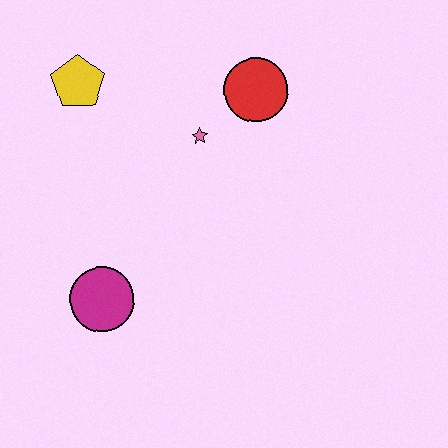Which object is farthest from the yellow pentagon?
The magenta circle is farthest from the yellow pentagon.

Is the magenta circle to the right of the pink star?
No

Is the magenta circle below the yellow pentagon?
Yes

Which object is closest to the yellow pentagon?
The pink star is closest to the yellow pentagon.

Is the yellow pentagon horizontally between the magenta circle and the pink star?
No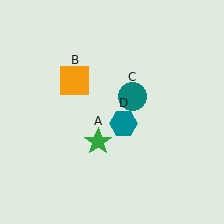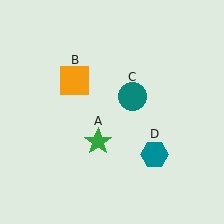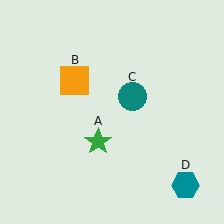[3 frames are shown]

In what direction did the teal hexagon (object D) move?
The teal hexagon (object D) moved down and to the right.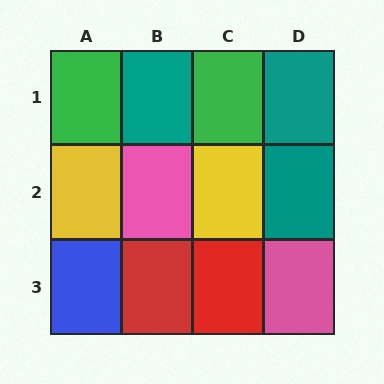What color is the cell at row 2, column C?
Yellow.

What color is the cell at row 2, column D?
Teal.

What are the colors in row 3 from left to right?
Blue, red, red, pink.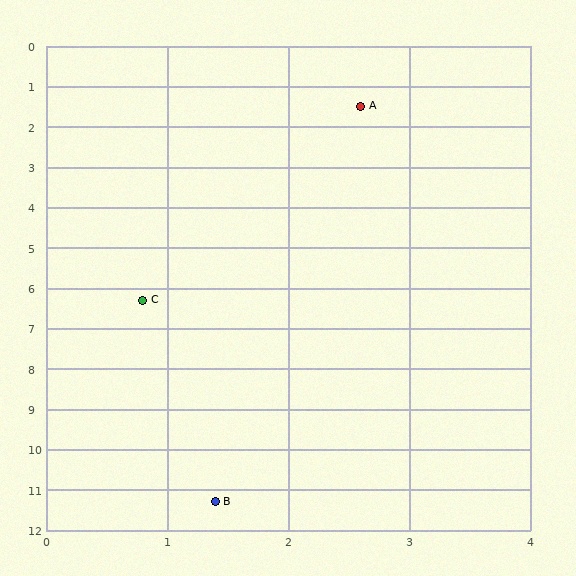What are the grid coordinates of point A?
Point A is at approximately (2.6, 1.5).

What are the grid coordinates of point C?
Point C is at approximately (0.8, 6.3).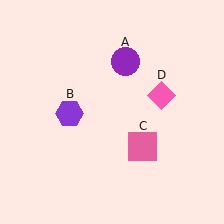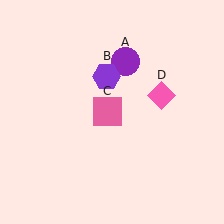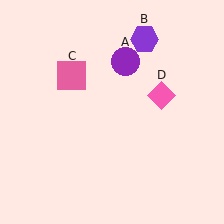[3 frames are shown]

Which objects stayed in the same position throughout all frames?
Purple circle (object A) and pink diamond (object D) remained stationary.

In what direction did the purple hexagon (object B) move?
The purple hexagon (object B) moved up and to the right.